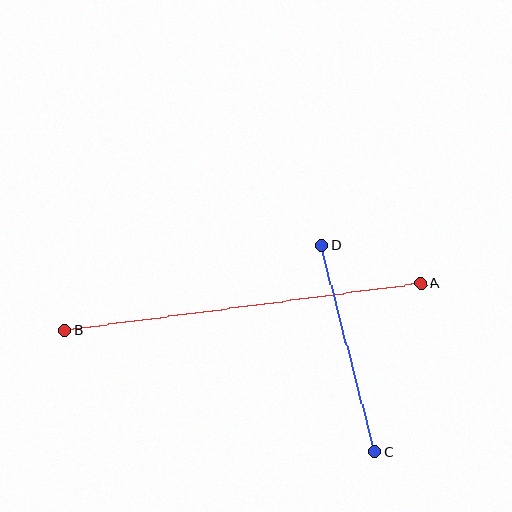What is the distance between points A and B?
The distance is approximately 358 pixels.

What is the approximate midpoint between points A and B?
The midpoint is at approximately (243, 307) pixels.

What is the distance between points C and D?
The distance is approximately 213 pixels.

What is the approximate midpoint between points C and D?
The midpoint is at approximately (348, 348) pixels.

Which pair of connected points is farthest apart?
Points A and B are farthest apart.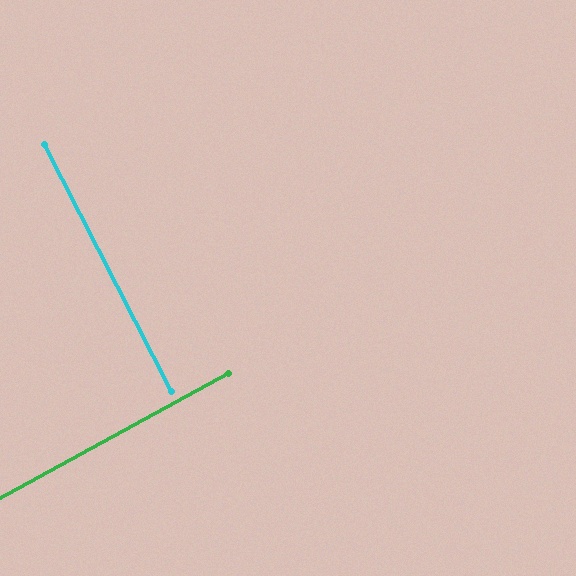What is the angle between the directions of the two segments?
Approximately 88 degrees.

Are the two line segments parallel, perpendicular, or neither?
Perpendicular — they meet at approximately 88°.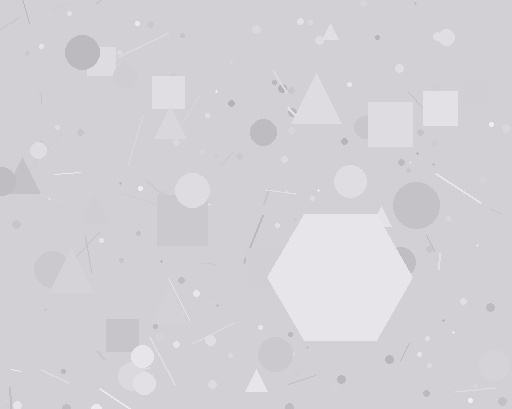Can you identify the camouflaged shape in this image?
The camouflaged shape is a hexagon.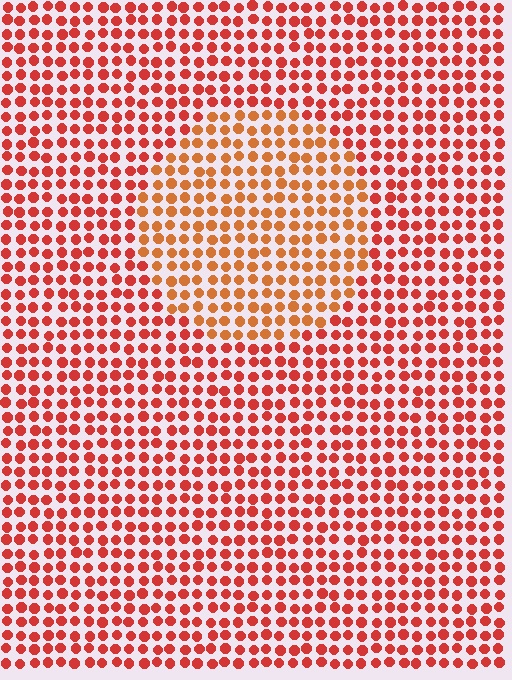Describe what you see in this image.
The image is filled with small red elements in a uniform arrangement. A circle-shaped region is visible where the elements are tinted to a slightly different hue, forming a subtle color boundary.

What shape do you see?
I see a circle.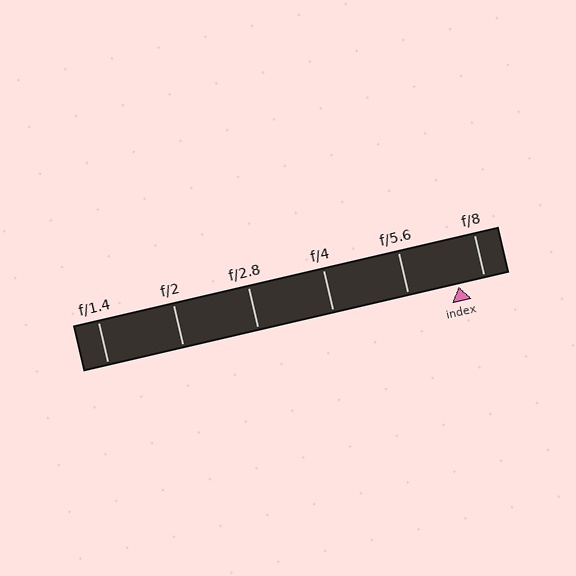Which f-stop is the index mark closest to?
The index mark is closest to f/8.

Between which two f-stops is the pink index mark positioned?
The index mark is between f/5.6 and f/8.